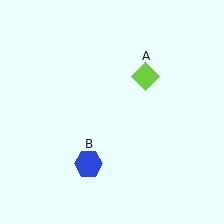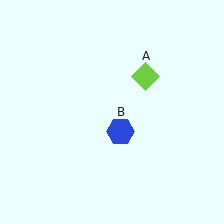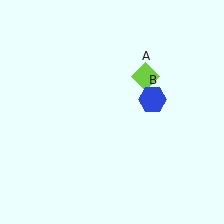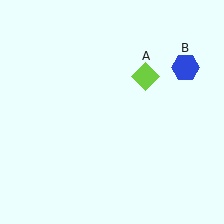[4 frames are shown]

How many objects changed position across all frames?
1 object changed position: blue hexagon (object B).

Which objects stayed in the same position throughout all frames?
Lime diamond (object A) remained stationary.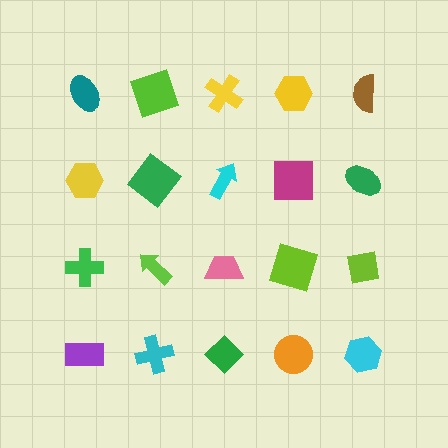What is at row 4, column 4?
An orange circle.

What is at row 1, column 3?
A yellow cross.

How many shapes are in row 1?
5 shapes.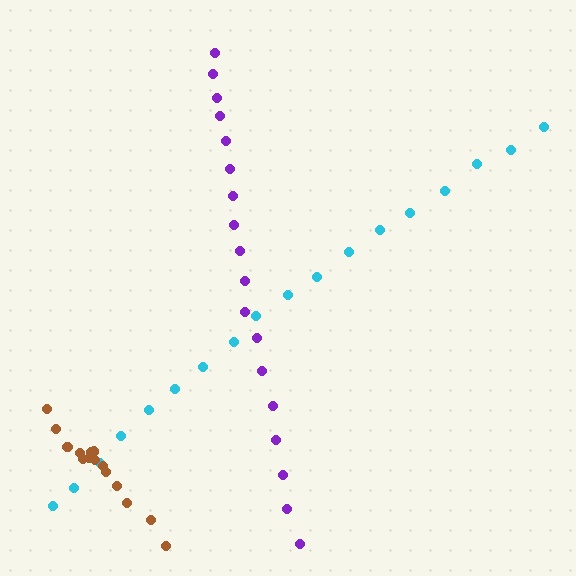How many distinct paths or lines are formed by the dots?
There are 3 distinct paths.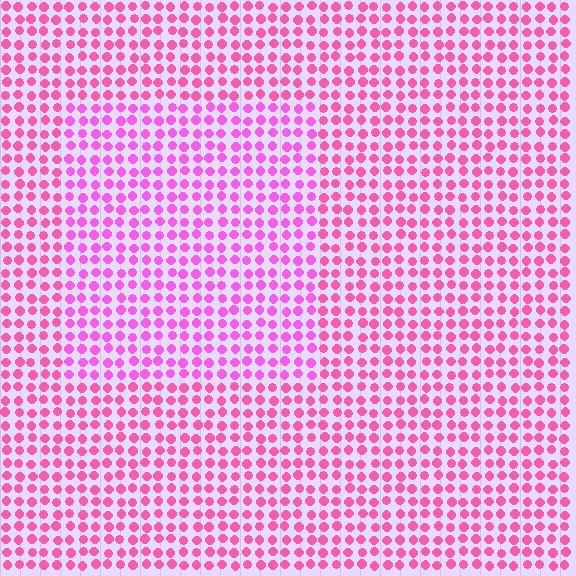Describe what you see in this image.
The image is filled with small pink elements in a uniform arrangement. A rectangle-shaped region is visible where the elements are tinted to a slightly different hue, forming a subtle color boundary.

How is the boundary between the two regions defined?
The boundary is defined purely by a slight shift in hue (about 24 degrees). Spacing, size, and orientation are identical on both sides.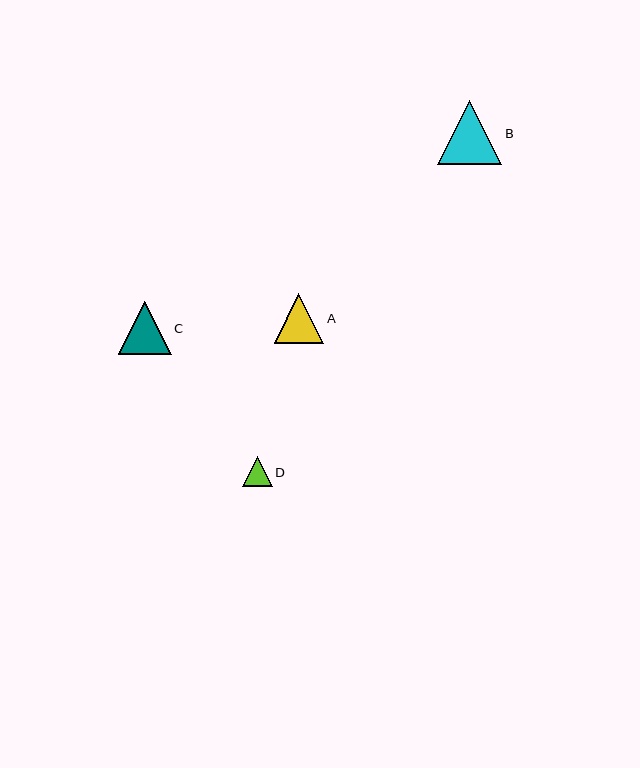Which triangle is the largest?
Triangle B is the largest with a size of approximately 64 pixels.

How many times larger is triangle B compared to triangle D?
Triangle B is approximately 2.1 times the size of triangle D.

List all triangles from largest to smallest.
From largest to smallest: B, C, A, D.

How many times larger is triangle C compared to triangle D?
Triangle C is approximately 1.8 times the size of triangle D.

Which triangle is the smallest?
Triangle D is the smallest with a size of approximately 30 pixels.